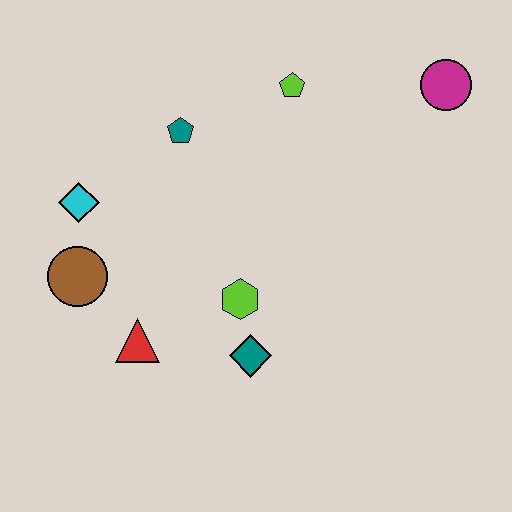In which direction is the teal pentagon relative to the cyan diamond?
The teal pentagon is to the right of the cyan diamond.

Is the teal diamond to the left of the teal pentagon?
No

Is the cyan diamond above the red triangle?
Yes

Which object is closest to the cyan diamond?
The brown circle is closest to the cyan diamond.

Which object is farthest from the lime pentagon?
The red triangle is farthest from the lime pentagon.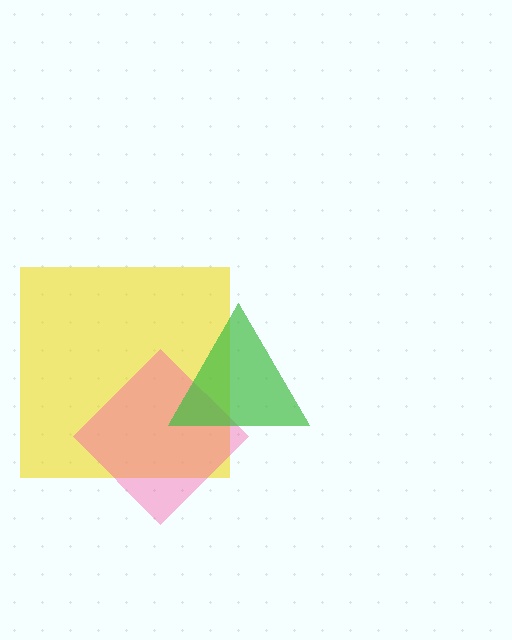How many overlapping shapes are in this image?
There are 3 overlapping shapes in the image.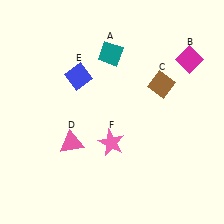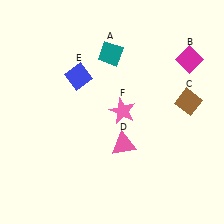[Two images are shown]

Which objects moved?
The objects that moved are: the brown diamond (C), the pink triangle (D), the pink star (F).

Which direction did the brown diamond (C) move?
The brown diamond (C) moved right.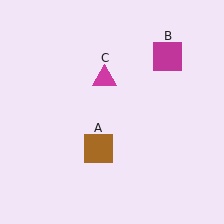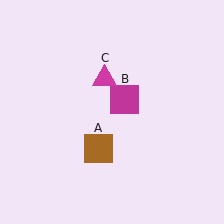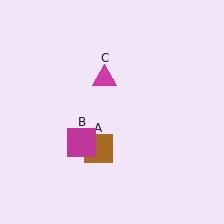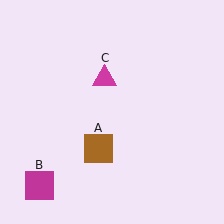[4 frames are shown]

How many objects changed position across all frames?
1 object changed position: magenta square (object B).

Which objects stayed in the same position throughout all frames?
Brown square (object A) and magenta triangle (object C) remained stationary.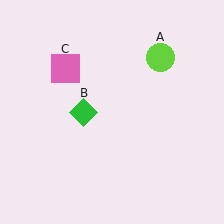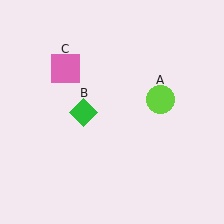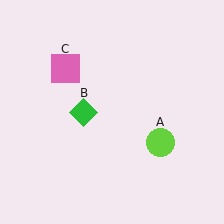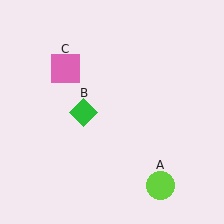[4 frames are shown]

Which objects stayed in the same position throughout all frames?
Green diamond (object B) and pink square (object C) remained stationary.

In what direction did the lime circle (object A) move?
The lime circle (object A) moved down.